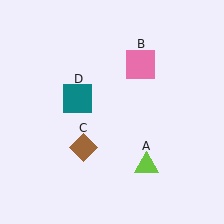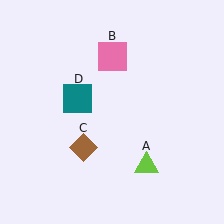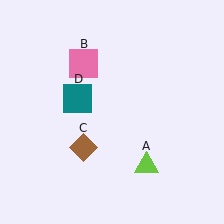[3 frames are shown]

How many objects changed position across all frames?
1 object changed position: pink square (object B).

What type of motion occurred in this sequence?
The pink square (object B) rotated counterclockwise around the center of the scene.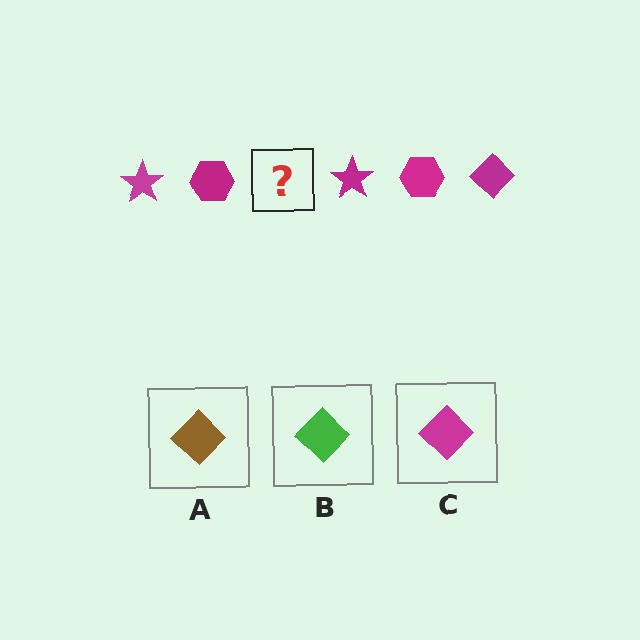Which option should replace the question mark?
Option C.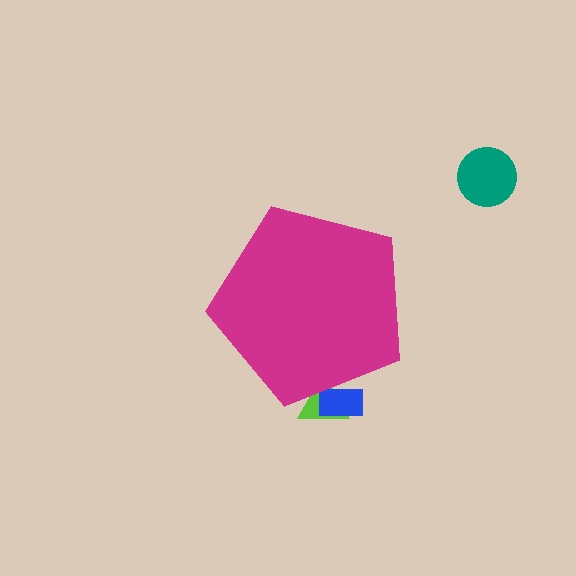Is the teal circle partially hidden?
No, the teal circle is fully visible.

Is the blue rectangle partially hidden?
Yes, the blue rectangle is partially hidden behind the magenta pentagon.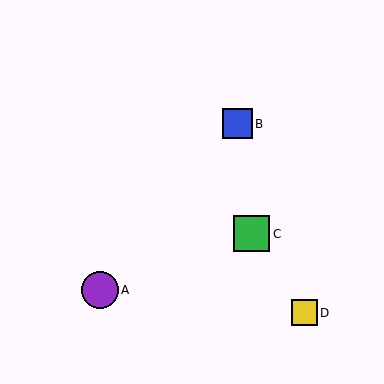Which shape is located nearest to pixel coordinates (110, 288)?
The purple circle (labeled A) at (100, 290) is nearest to that location.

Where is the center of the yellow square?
The center of the yellow square is at (304, 313).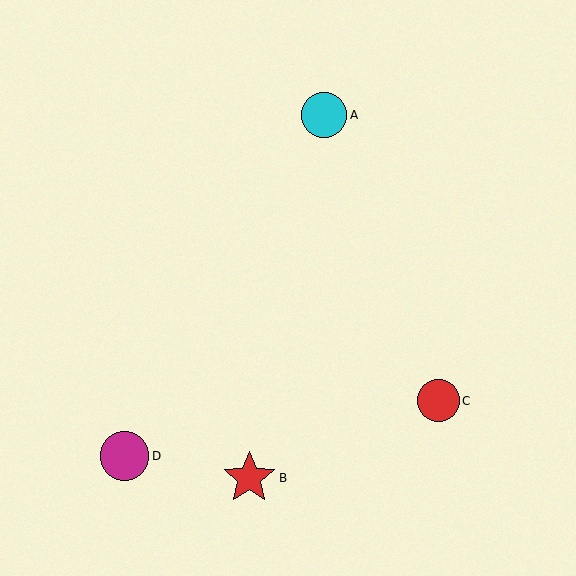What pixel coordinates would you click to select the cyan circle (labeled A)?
Click at (324, 115) to select the cyan circle A.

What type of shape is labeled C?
Shape C is a red circle.